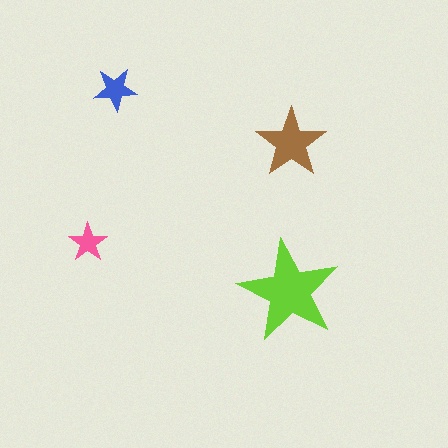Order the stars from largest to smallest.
the lime one, the brown one, the blue one, the pink one.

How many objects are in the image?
There are 4 objects in the image.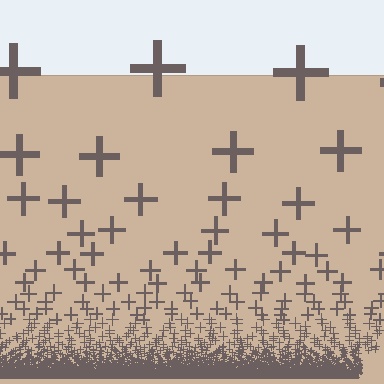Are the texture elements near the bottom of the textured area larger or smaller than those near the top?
Smaller. The gradient is inverted — elements near the bottom are smaller and denser.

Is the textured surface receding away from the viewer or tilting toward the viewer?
The surface appears to tilt toward the viewer. Texture elements get larger and sparser toward the top.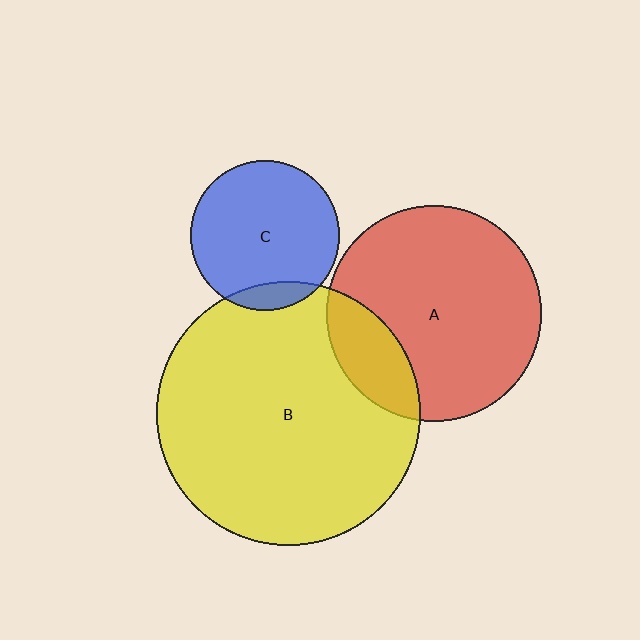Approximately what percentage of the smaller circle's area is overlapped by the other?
Approximately 20%.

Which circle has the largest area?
Circle B (yellow).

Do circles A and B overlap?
Yes.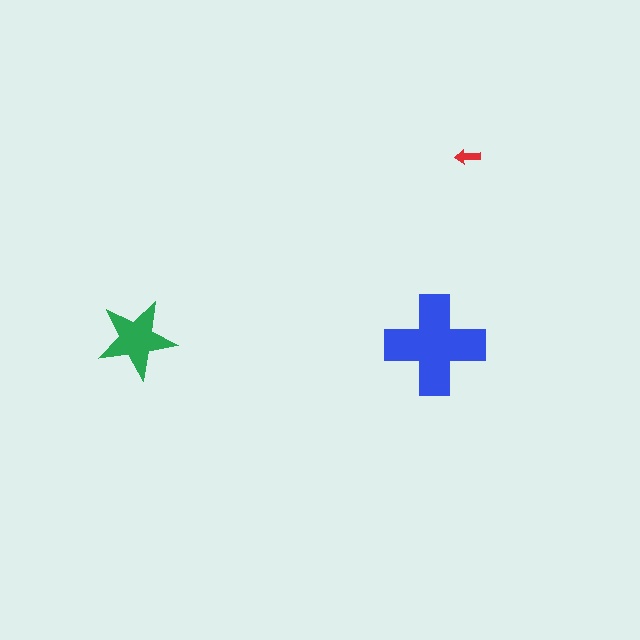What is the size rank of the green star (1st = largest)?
2nd.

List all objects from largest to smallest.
The blue cross, the green star, the red arrow.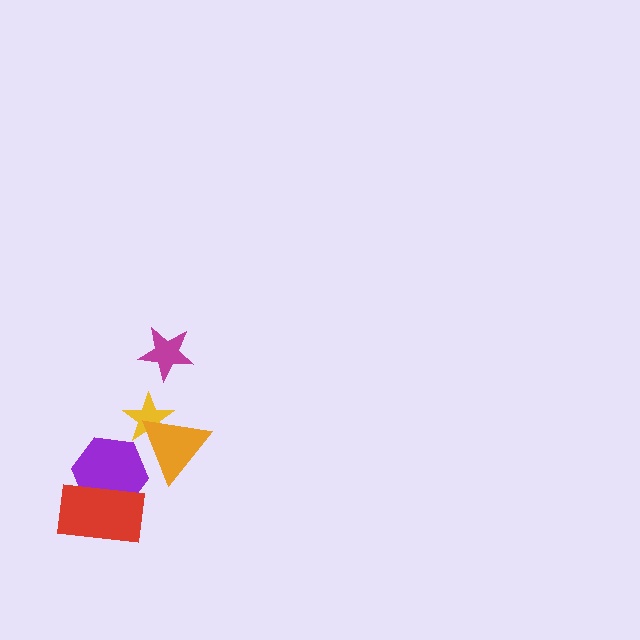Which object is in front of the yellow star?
The orange triangle is in front of the yellow star.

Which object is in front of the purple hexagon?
The red rectangle is in front of the purple hexagon.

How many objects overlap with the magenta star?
0 objects overlap with the magenta star.